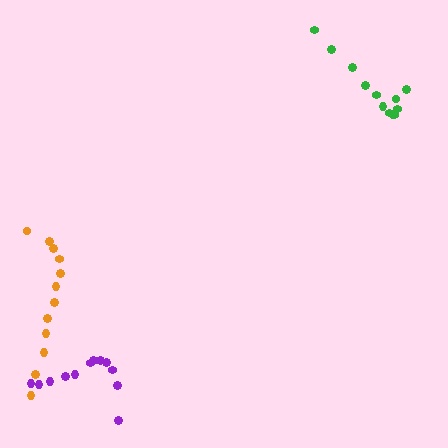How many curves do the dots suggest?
There are 3 distinct paths.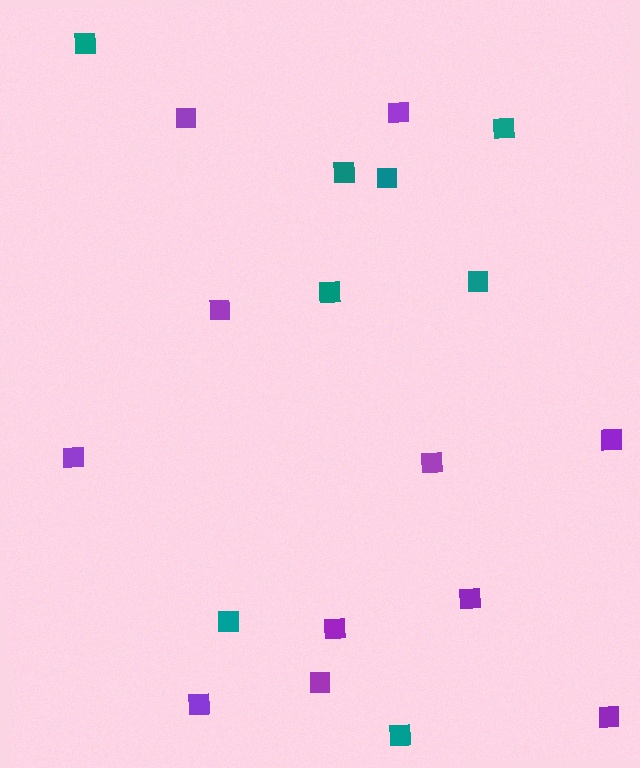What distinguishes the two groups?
There are 2 groups: one group of purple squares (11) and one group of teal squares (8).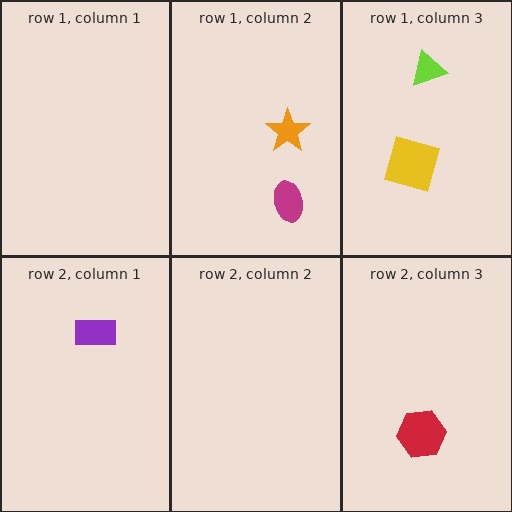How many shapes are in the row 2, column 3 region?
1.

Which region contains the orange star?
The row 1, column 2 region.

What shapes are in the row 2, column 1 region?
The purple rectangle.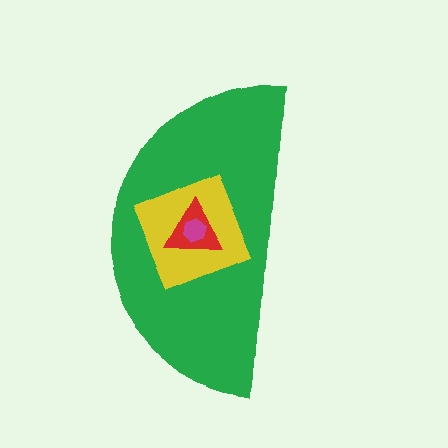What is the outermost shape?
The green semicircle.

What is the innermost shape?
The magenta hexagon.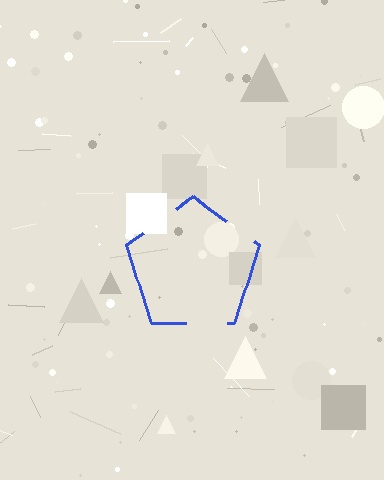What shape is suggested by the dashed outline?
The dashed outline suggests a pentagon.